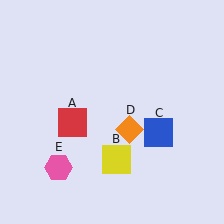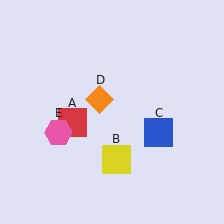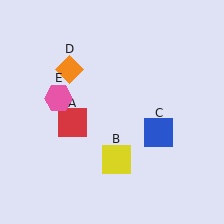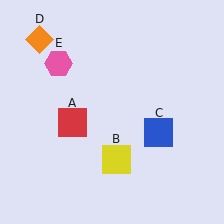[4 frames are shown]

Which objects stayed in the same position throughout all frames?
Red square (object A) and yellow square (object B) and blue square (object C) remained stationary.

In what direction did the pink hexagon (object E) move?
The pink hexagon (object E) moved up.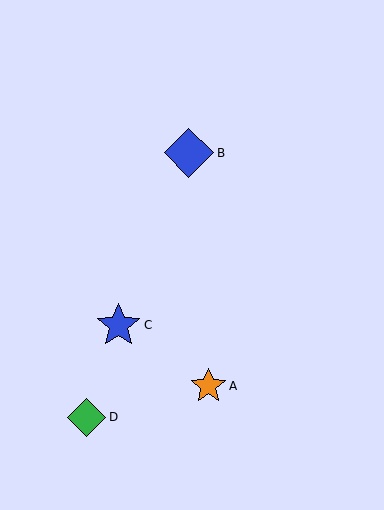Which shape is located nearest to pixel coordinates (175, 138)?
The blue diamond (labeled B) at (189, 153) is nearest to that location.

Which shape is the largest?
The blue diamond (labeled B) is the largest.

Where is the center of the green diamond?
The center of the green diamond is at (87, 417).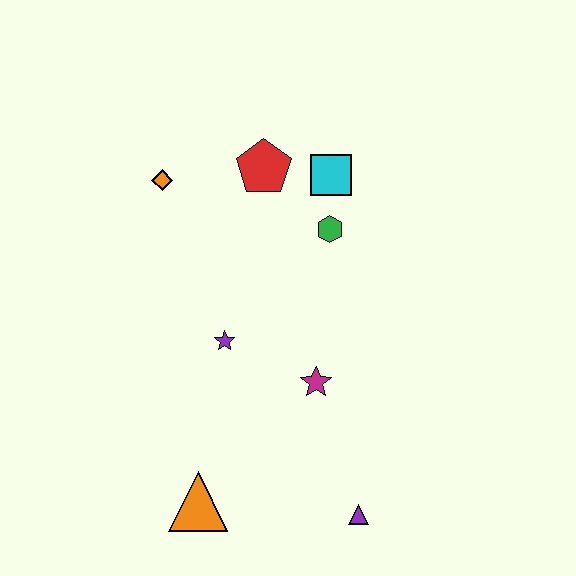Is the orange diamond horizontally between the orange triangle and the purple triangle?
No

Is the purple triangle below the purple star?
Yes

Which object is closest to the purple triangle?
The magenta star is closest to the purple triangle.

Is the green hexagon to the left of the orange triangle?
No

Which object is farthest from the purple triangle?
The orange diamond is farthest from the purple triangle.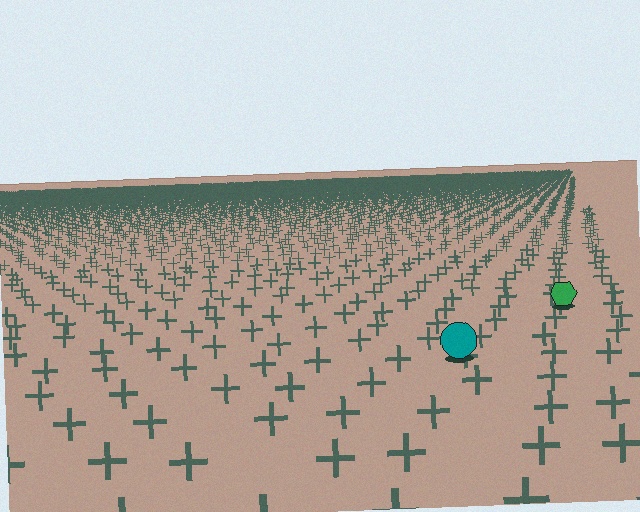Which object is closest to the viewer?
The teal circle is closest. The texture marks near it are larger and more spread out.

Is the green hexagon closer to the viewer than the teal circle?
No. The teal circle is closer — you can tell from the texture gradient: the ground texture is coarser near it.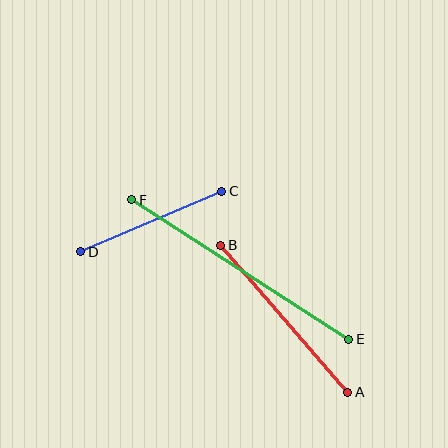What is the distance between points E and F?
The distance is approximately 258 pixels.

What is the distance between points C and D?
The distance is approximately 153 pixels.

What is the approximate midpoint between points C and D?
The midpoint is at approximately (151, 221) pixels.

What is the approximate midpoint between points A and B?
The midpoint is at approximately (284, 319) pixels.